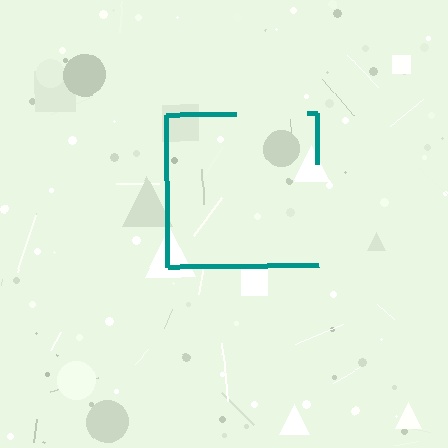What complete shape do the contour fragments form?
The contour fragments form a square.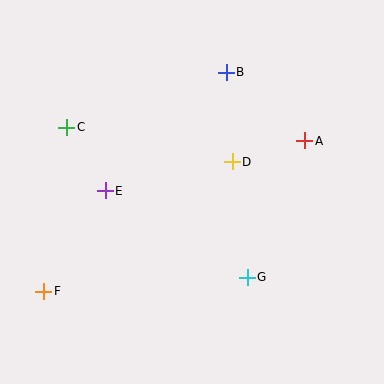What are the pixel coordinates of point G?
Point G is at (247, 277).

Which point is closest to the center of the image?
Point D at (232, 162) is closest to the center.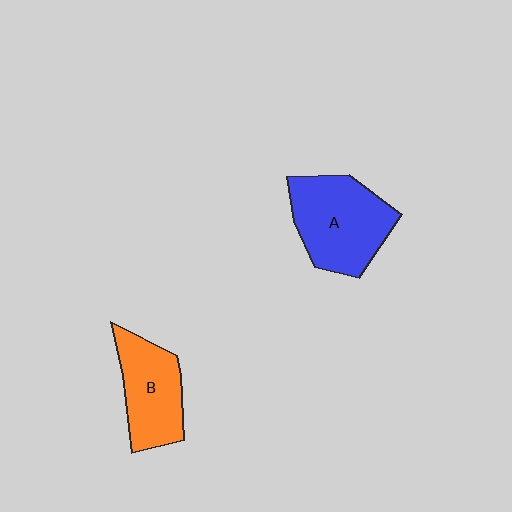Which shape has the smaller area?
Shape B (orange).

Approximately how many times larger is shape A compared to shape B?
Approximately 1.3 times.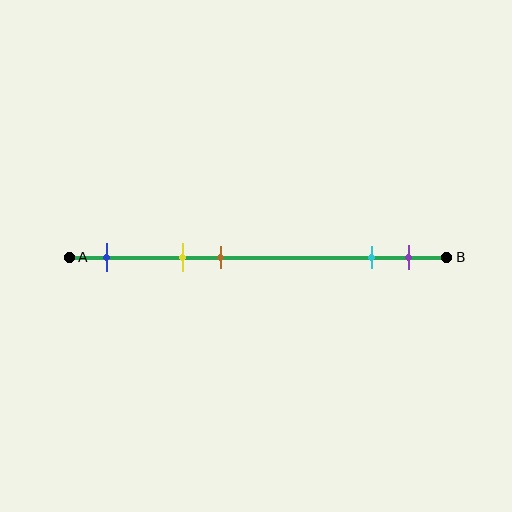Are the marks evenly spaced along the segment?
No, the marks are not evenly spaced.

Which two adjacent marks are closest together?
The cyan and purple marks are the closest adjacent pair.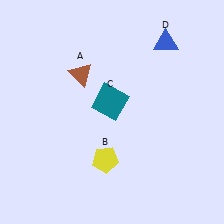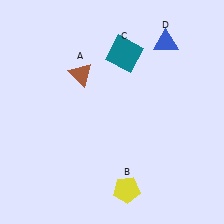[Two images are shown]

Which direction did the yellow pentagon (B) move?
The yellow pentagon (B) moved down.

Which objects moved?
The objects that moved are: the yellow pentagon (B), the teal square (C).